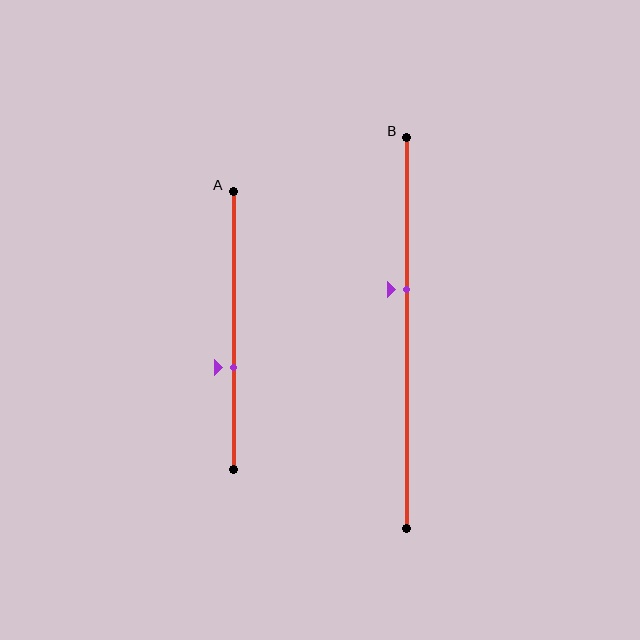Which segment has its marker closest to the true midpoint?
Segment B has its marker closest to the true midpoint.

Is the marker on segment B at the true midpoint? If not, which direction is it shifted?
No, the marker on segment B is shifted upward by about 11% of the segment length.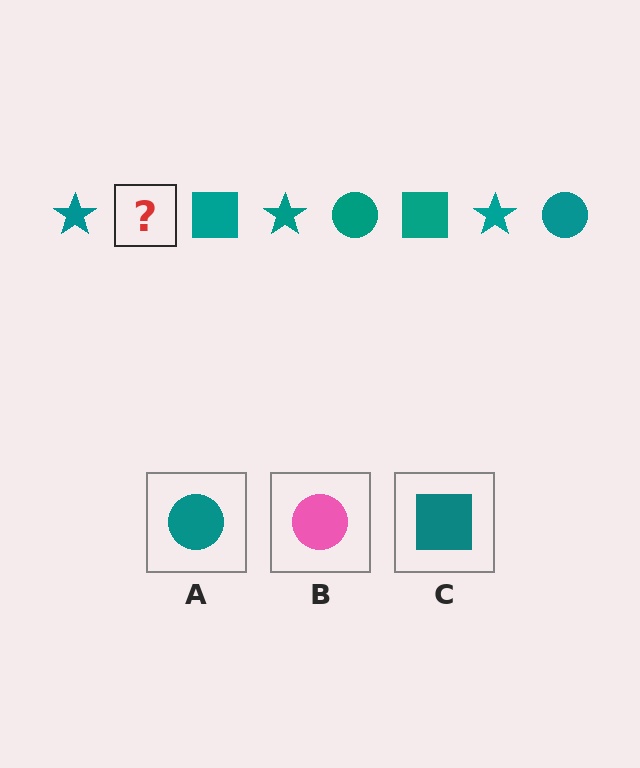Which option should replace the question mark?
Option A.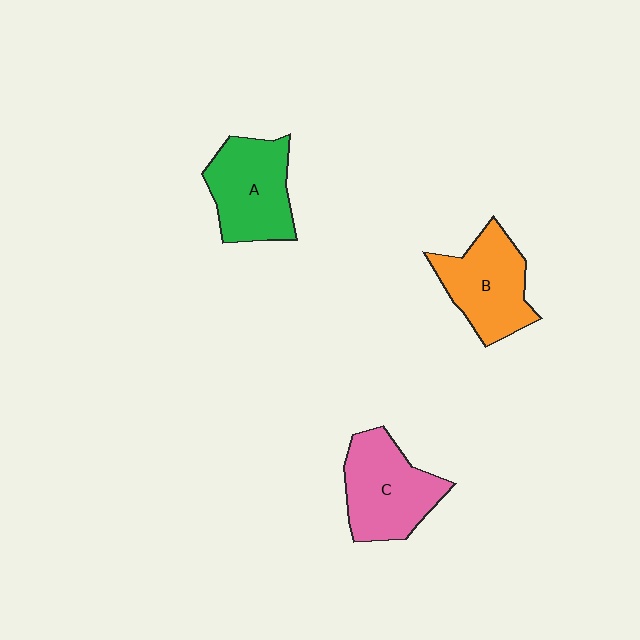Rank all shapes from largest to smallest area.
From largest to smallest: C (pink), A (green), B (orange).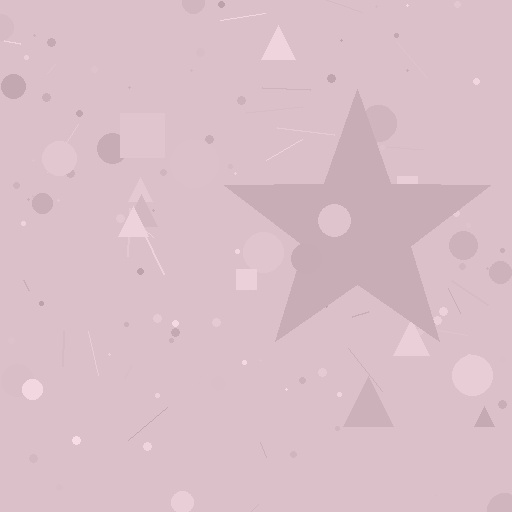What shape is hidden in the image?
A star is hidden in the image.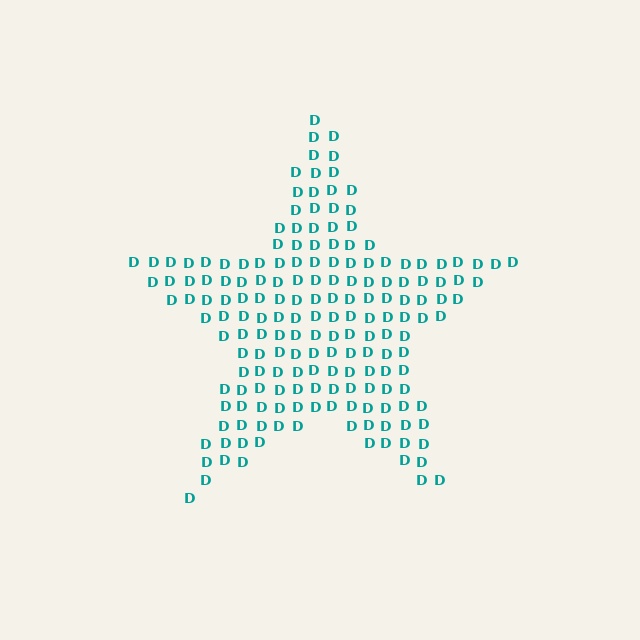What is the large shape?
The large shape is a star.